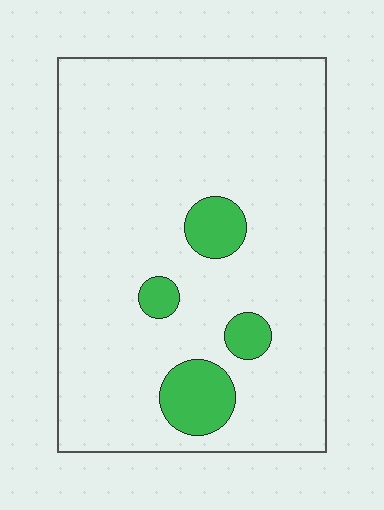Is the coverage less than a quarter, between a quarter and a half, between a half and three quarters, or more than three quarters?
Less than a quarter.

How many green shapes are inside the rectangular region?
4.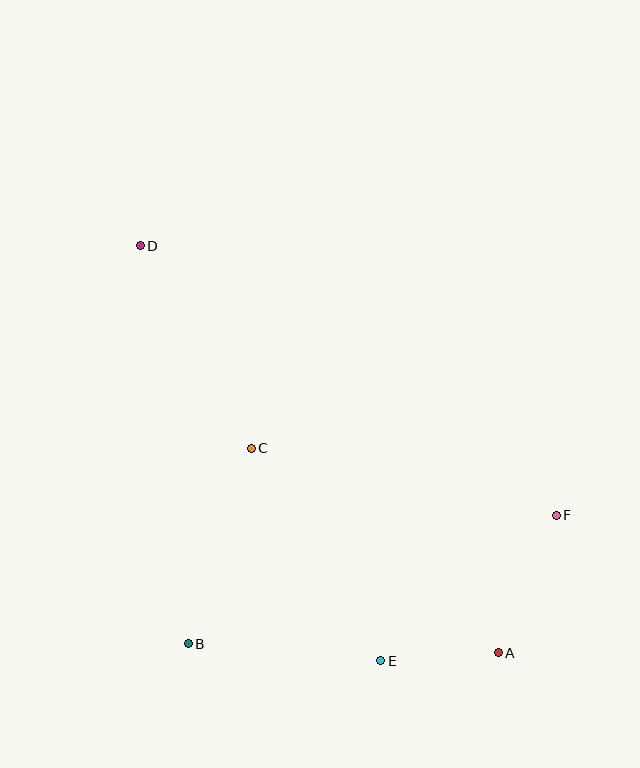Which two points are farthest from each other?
Points A and D are farthest from each other.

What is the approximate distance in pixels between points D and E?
The distance between D and E is approximately 479 pixels.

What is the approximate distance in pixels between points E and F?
The distance between E and F is approximately 228 pixels.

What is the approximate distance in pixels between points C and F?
The distance between C and F is approximately 312 pixels.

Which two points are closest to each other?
Points A and E are closest to each other.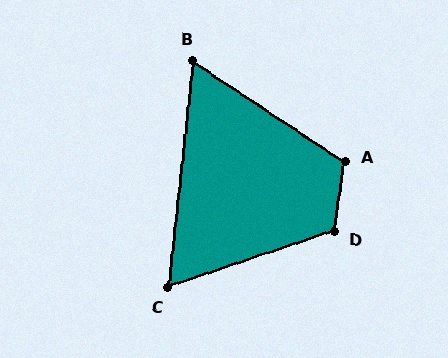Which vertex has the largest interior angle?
D, at approximately 117 degrees.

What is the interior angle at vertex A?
Approximately 115 degrees (obtuse).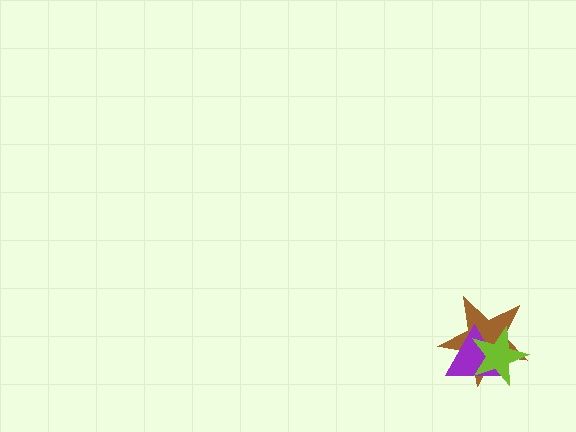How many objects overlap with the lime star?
2 objects overlap with the lime star.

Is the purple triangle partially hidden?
Yes, it is partially covered by another shape.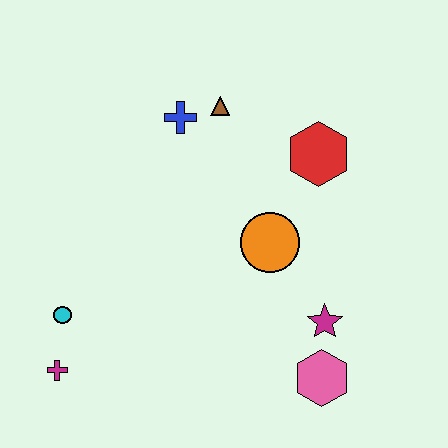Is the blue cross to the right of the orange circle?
No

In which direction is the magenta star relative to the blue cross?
The magenta star is below the blue cross.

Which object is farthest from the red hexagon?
The magenta cross is farthest from the red hexagon.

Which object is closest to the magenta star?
The pink hexagon is closest to the magenta star.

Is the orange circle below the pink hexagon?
No